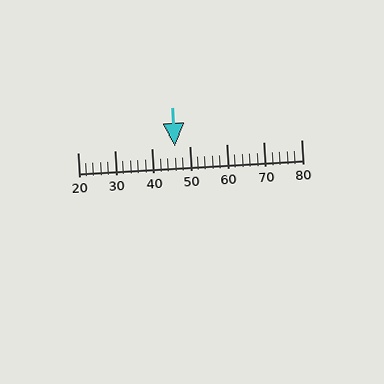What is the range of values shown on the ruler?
The ruler shows values from 20 to 80.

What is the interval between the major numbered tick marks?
The major tick marks are spaced 10 units apart.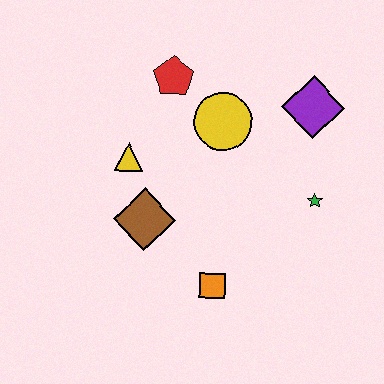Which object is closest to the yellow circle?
The red pentagon is closest to the yellow circle.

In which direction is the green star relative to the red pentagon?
The green star is to the right of the red pentagon.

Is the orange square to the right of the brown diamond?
Yes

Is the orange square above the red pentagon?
No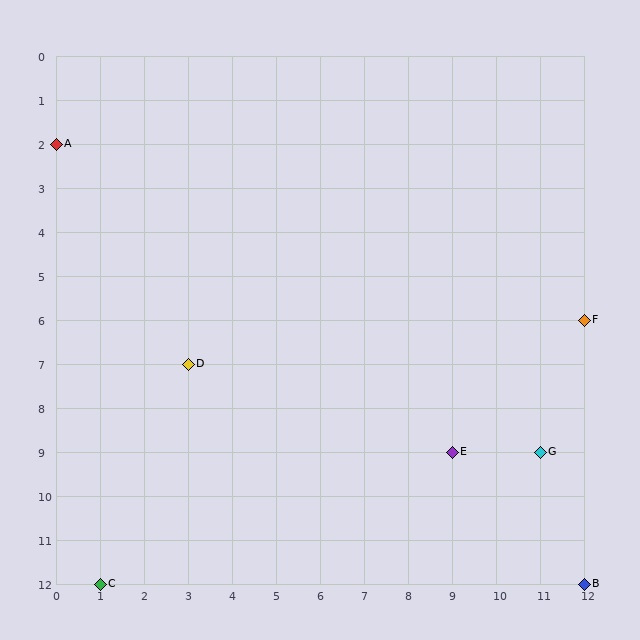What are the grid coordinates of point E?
Point E is at grid coordinates (9, 9).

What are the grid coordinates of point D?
Point D is at grid coordinates (3, 7).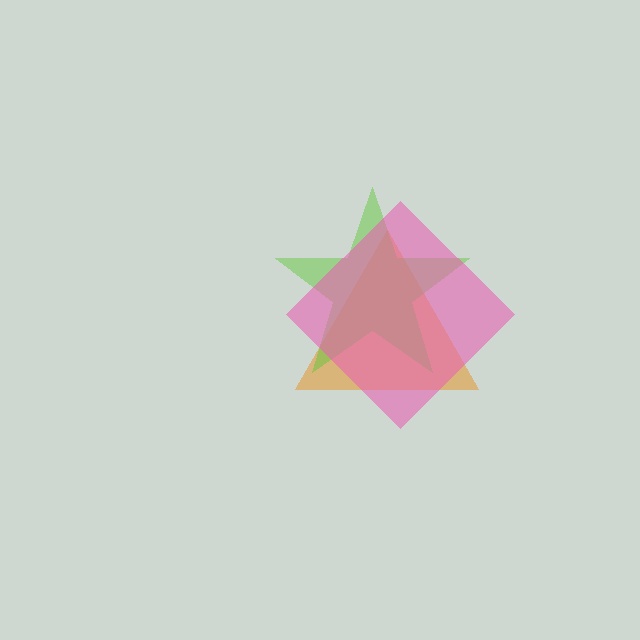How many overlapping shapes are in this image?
There are 3 overlapping shapes in the image.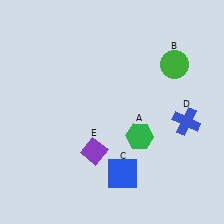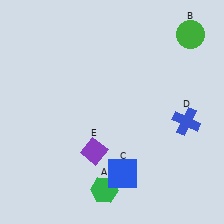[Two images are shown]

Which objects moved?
The objects that moved are: the green hexagon (A), the green circle (B).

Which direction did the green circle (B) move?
The green circle (B) moved up.